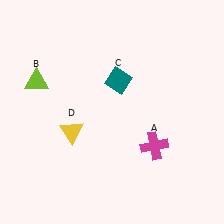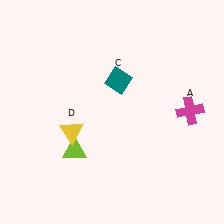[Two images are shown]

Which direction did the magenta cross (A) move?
The magenta cross (A) moved right.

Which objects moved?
The objects that moved are: the magenta cross (A), the lime triangle (B).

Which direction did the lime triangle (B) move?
The lime triangle (B) moved down.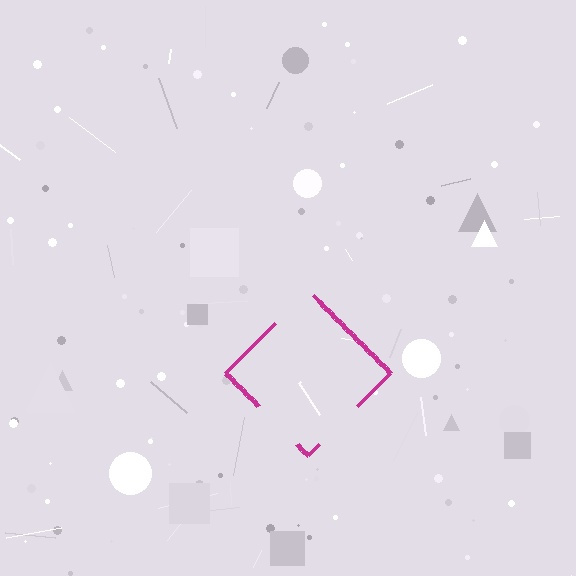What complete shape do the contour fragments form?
The contour fragments form a diamond.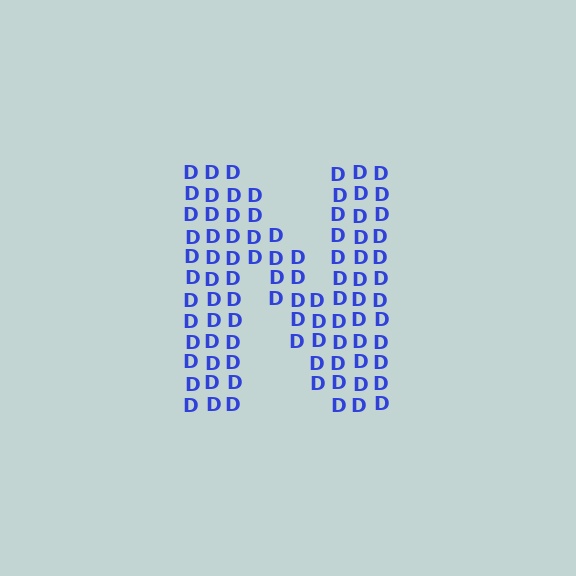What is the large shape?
The large shape is the letter N.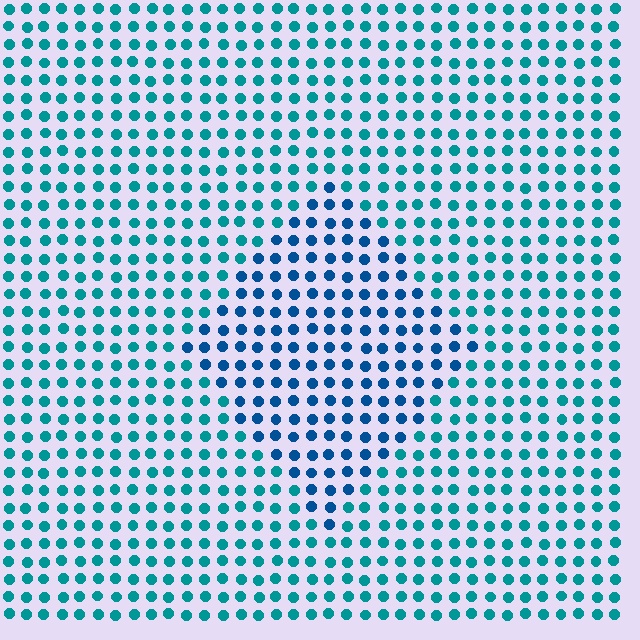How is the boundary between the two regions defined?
The boundary is defined purely by a slight shift in hue (about 28 degrees). Spacing, size, and orientation are identical on both sides.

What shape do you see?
I see a diamond.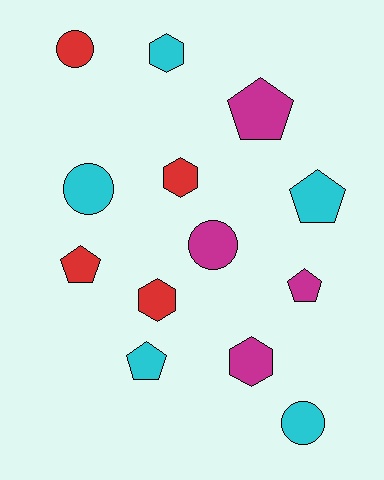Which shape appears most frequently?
Pentagon, with 5 objects.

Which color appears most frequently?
Cyan, with 5 objects.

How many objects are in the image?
There are 13 objects.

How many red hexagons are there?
There are 2 red hexagons.